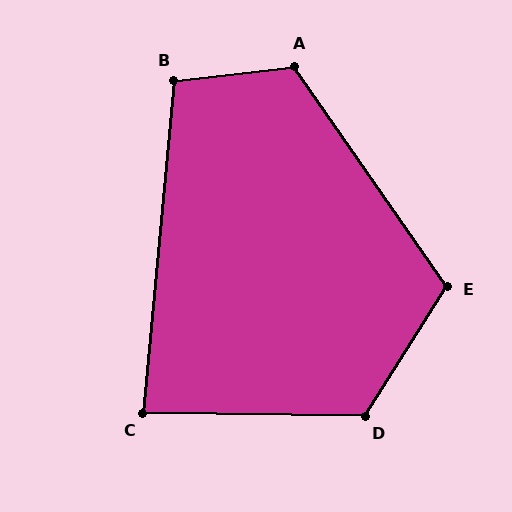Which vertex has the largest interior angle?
D, at approximately 122 degrees.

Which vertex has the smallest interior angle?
C, at approximately 85 degrees.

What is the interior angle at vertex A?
Approximately 118 degrees (obtuse).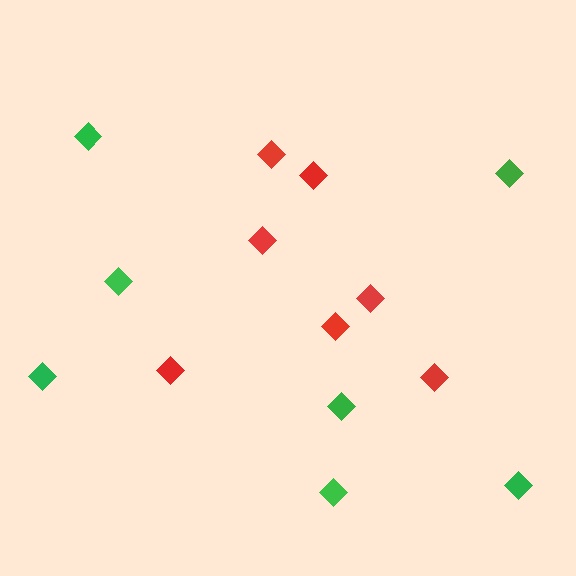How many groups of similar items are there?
There are 2 groups: one group of red diamonds (7) and one group of green diamonds (7).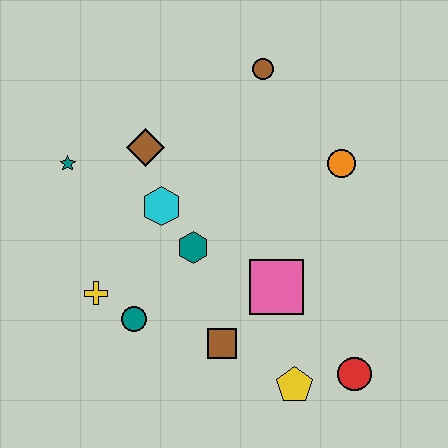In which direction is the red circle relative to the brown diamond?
The red circle is below the brown diamond.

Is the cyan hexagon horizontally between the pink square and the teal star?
Yes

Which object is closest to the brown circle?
The orange circle is closest to the brown circle.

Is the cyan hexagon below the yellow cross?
No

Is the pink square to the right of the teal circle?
Yes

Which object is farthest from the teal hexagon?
The red circle is farthest from the teal hexagon.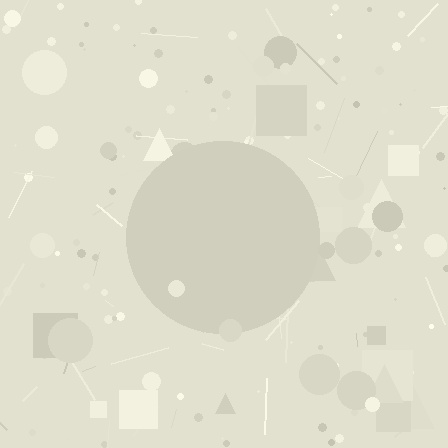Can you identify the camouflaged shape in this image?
The camouflaged shape is a circle.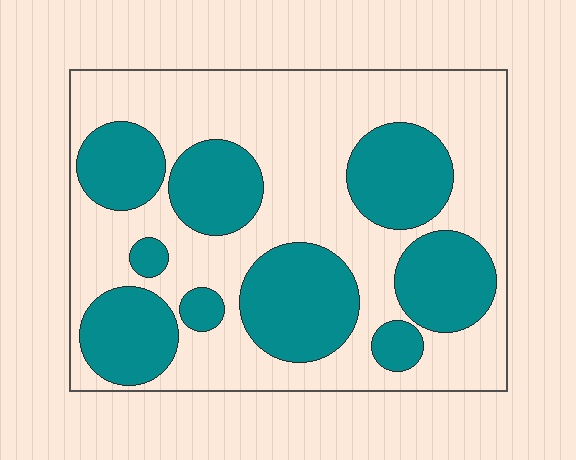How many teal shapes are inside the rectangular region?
9.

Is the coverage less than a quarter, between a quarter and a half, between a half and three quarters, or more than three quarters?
Between a quarter and a half.